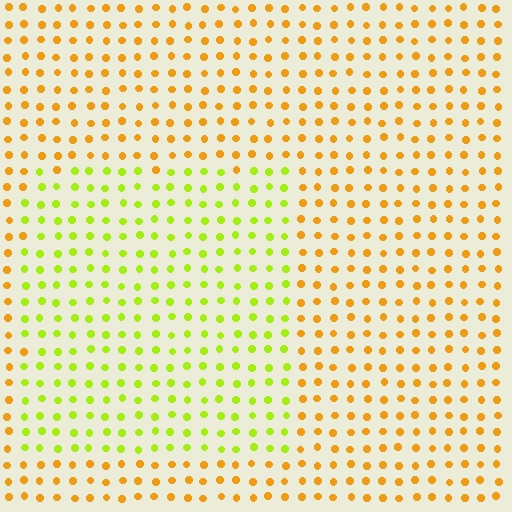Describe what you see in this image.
The image is filled with small orange elements in a uniform arrangement. A rectangle-shaped region is visible where the elements are tinted to a slightly different hue, forming a subtle color boundary.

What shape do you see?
I see a rectangle.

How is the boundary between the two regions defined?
The boundary is defined purely by a slight shift in hue (about 44 degrees). Spacing, size, and orientation are identical on both sides.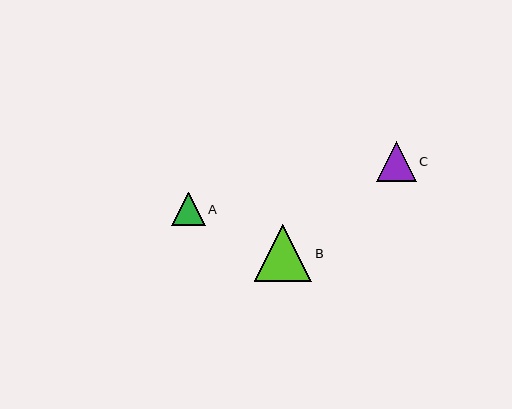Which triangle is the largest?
Triangle B is the largest with a size of approximately 58 pixels.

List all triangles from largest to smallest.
From largest to smallest: B, C, A.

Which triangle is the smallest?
Triangle A is the smallest with a size of approximately 33 pixels.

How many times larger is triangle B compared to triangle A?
Triangle B is approximately 1.7 times the size of triangle A.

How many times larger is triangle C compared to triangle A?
Triangle C is approximately 1.2 times the size of triangle A.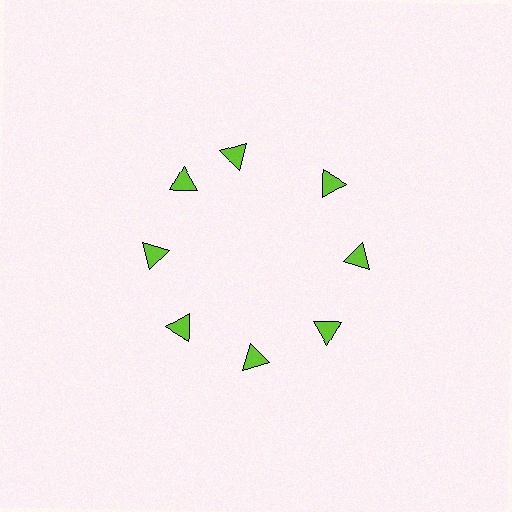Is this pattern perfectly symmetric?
No. The 8 lime triangles are arranged in a ring, but one element near the 12 o'clock position is rotated out of alignment along the ring, breaking the 8-fold rotational symmetry.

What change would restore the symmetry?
The symmetry would be restored by rotating it back into even spacing with its neighbors so that all 8 triangles sit at equal angles and equal distance from the center.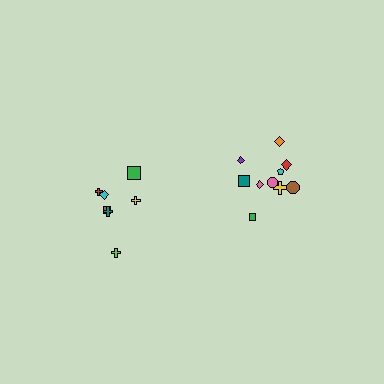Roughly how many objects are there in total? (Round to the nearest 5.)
Roughly 15 objects in total.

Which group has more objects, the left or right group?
The right group.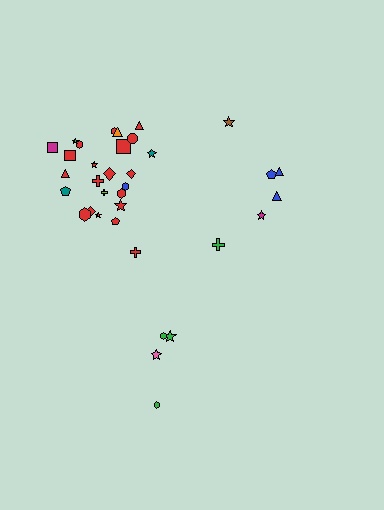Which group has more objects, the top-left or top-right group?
The top-left group.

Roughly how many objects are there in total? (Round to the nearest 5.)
Roughly 35 objects in total.